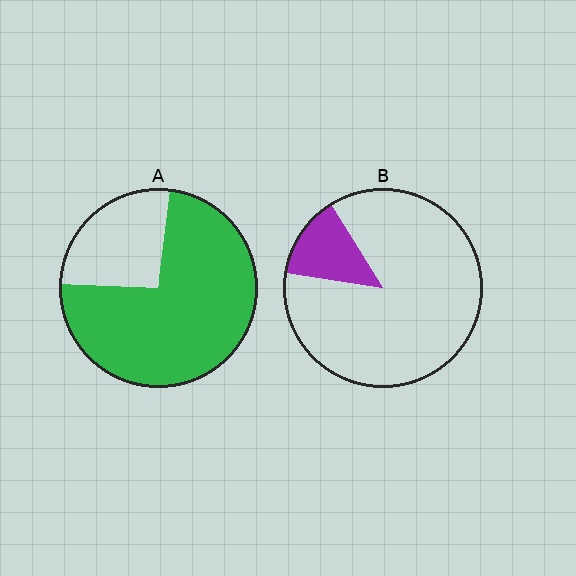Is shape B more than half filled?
No.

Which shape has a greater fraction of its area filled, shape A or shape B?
Shape A.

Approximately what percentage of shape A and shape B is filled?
A is approximately 75% and B is approximately 15%.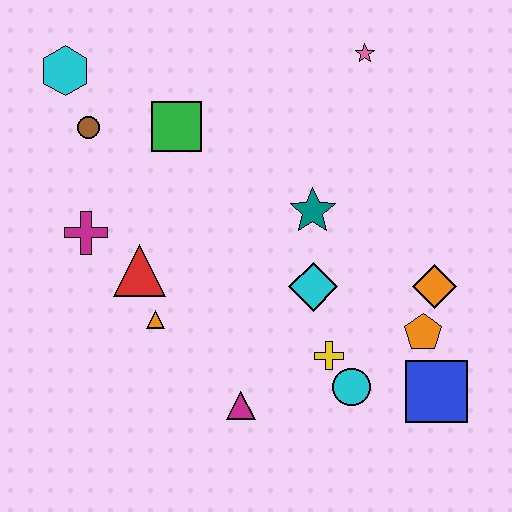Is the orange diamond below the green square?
Yes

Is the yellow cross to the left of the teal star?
No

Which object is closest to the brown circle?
The cyan hexagon is closest to the brown circle.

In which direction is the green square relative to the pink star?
The green square is to the left of the pink star.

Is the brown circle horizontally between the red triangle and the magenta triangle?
No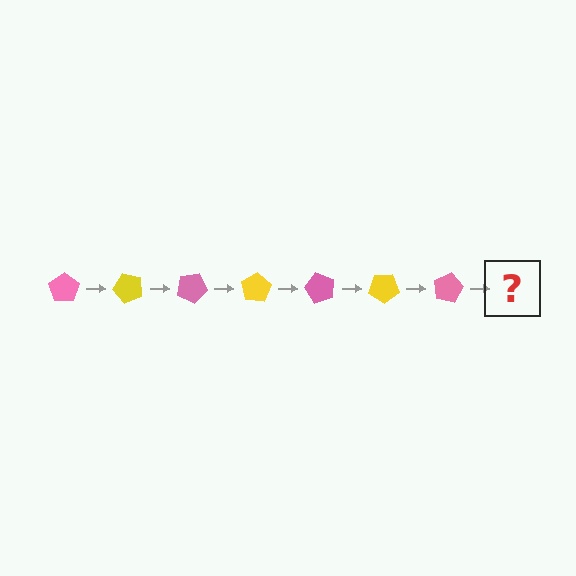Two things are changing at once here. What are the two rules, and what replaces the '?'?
The two rules are that it rotates 50 degrees each step and the color cycles through pink and yellow. The '?' should be a yellow pentagon, rotated 350 degrees from the start.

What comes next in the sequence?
The next element should be a yellow pentagon, rotated 350 degrees from the start.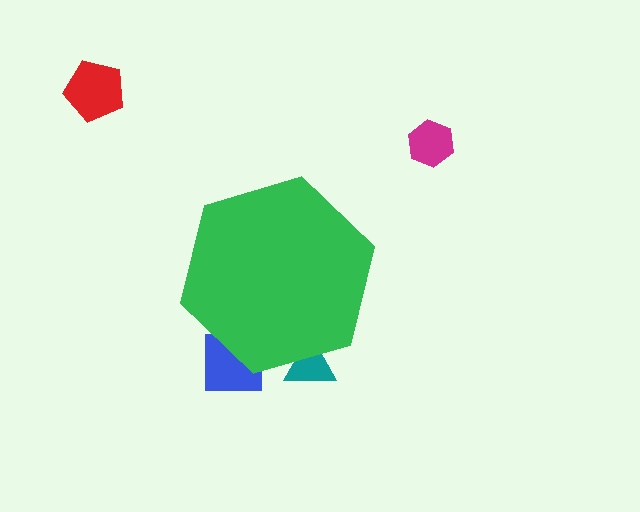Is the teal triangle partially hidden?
Yes, the teal triangle is partially hidden behind the green hexagon.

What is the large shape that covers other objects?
A green hexagon.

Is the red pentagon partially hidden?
No, the red pentagon is fully visible.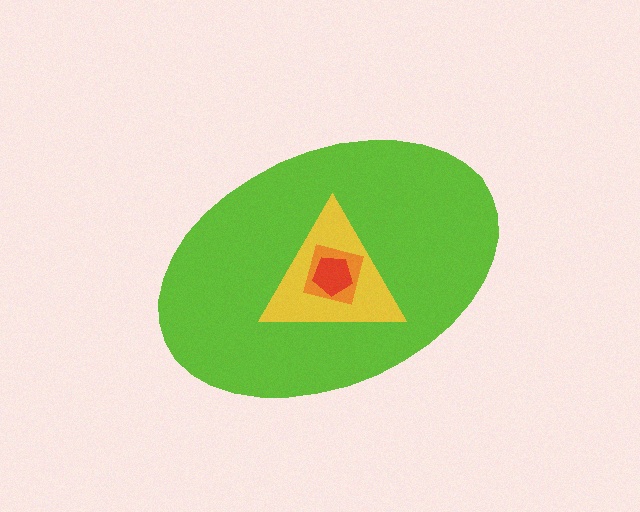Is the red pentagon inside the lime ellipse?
Yes.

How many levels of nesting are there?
4.